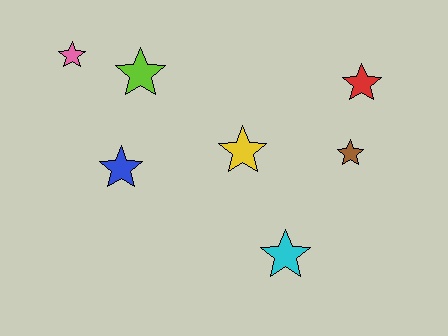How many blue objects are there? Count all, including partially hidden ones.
There is 1 blue object.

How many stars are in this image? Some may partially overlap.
There are 7 stars.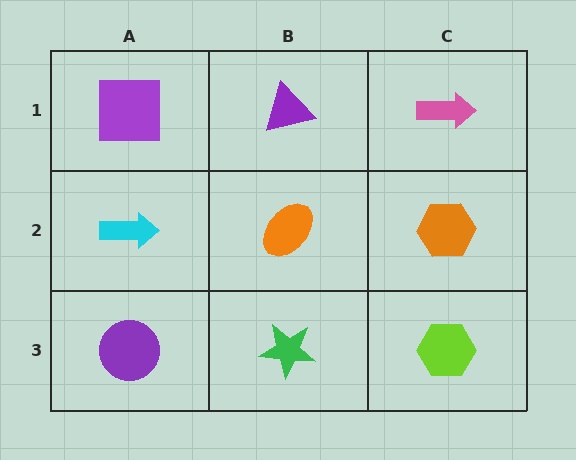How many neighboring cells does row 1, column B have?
3.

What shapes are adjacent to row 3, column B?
An orange ellipse (row 2, column B), a purple circle (row 3, column A), a lime hexagon (row 3, column C).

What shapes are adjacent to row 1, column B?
An orange ellipse (row 2, column B), a purple square (row 1, column A), a pink arrow (row 1, column C).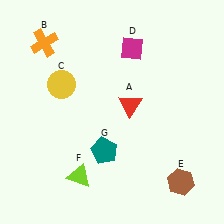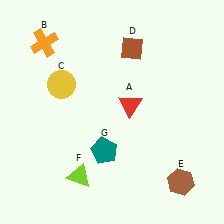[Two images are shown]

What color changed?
The diamond (D) changed from magenta in Image 1 to brown in Image 2.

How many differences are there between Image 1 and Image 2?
There is 1 difference between the two images.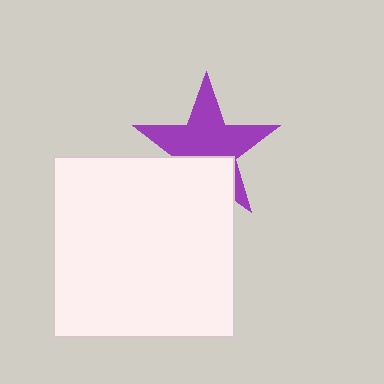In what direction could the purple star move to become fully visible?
The purple star could move up. That would shift it out from behind the white square entirely.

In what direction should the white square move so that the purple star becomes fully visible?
The white square should move down. That is the shortest direction to clear the overlap and leave the purple star fully visible.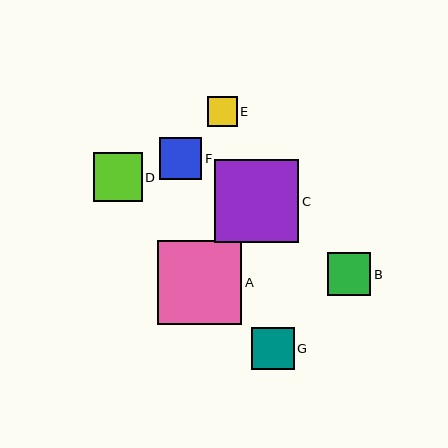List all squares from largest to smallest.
From largest to smallest: A, C, D, B, G, F, E.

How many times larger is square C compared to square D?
Square C is approximately 1.7 times the size of square D.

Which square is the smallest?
Square E is the smallest with a size of approximately 30 pixels.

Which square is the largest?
Square A is the largest with a size of approximately 84 pixels.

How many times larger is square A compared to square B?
Square A is approximately 1.9 times the size of square B.